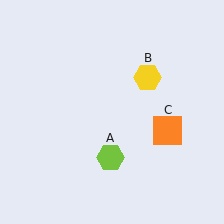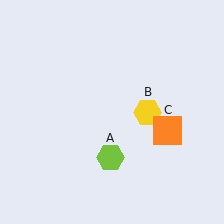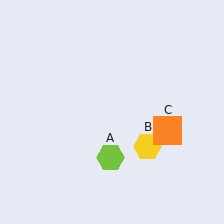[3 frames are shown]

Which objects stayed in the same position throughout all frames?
Lime hexagon (object A) and orange square (object C) remained stationary.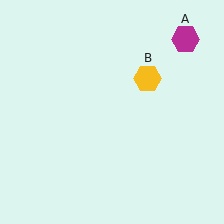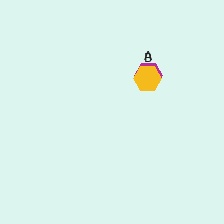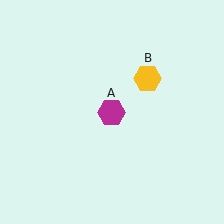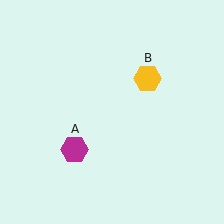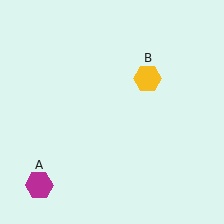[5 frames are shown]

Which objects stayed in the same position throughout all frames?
Yellow hexagon (object B) remained stationary.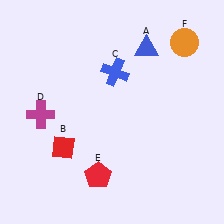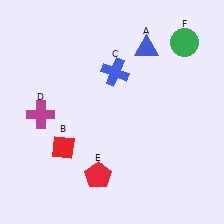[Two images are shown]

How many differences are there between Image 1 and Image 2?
There is 1 difference between the two images.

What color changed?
The circle (F) changed from orange in Image 1 to green in Image 2.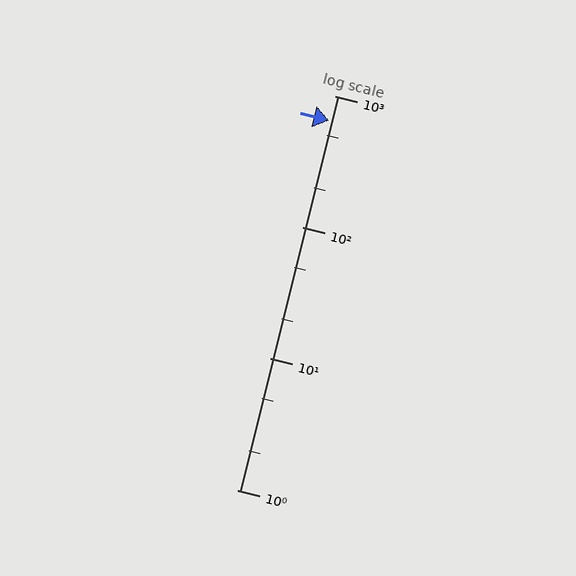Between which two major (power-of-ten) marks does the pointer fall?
The pointer is between 100 and 1000.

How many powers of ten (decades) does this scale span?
The scale spans 3 decades, from 1 to 1000.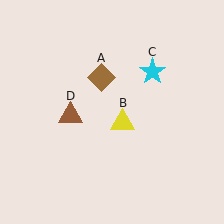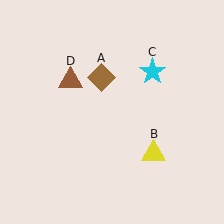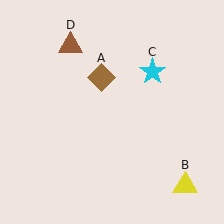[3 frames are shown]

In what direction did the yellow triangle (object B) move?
The yellow triangle (object B) moved down and to the right.